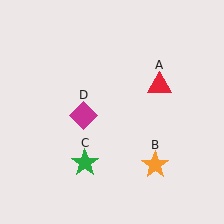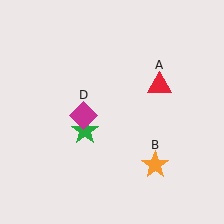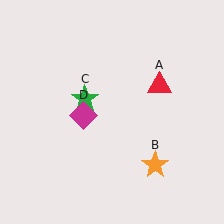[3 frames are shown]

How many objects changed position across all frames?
1 object changed position: green star (object C).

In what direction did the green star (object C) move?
The green star (object C) moved up.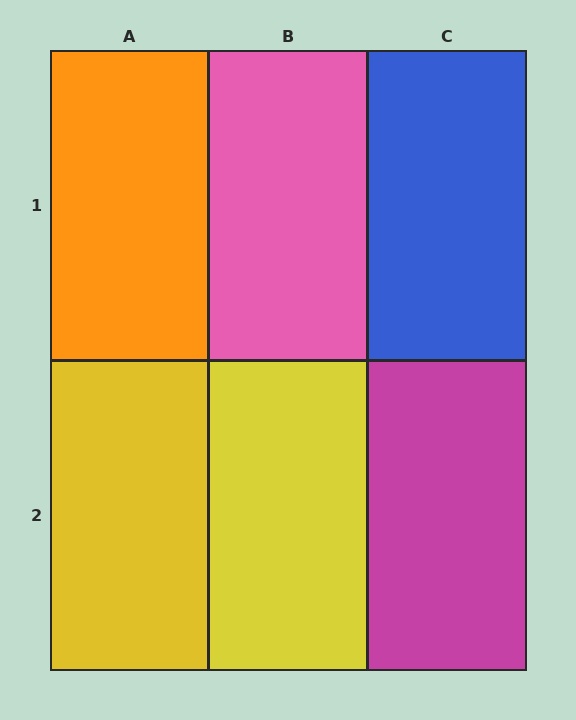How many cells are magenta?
1 cell is magenta.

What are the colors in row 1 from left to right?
Orange, pink, blue.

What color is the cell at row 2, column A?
Yellow.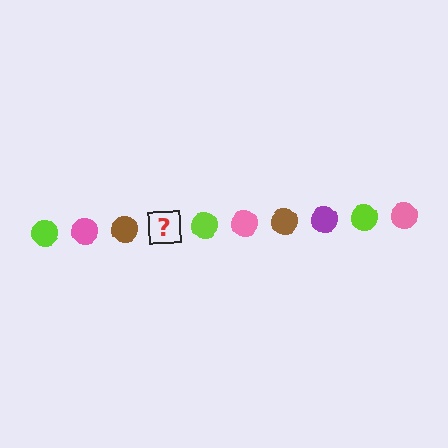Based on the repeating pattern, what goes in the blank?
The blank should be a purple circle.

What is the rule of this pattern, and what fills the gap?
The rule is that the pattern cycles through lime, pink, brown, purple circles. The gap should be filled with a purple circle.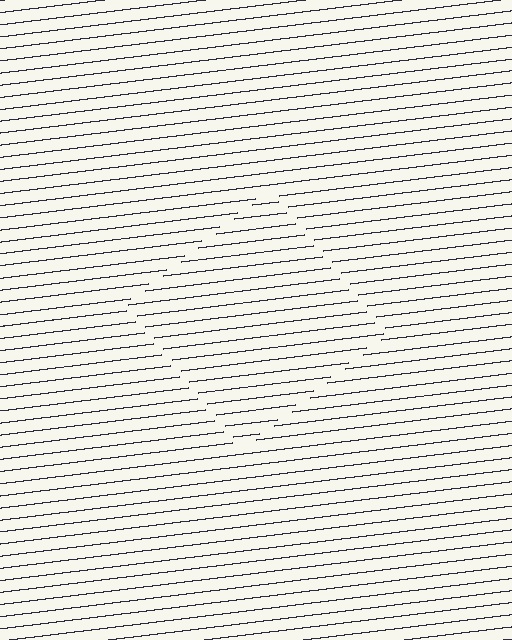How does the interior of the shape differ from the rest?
The interior of the shape contains the same grating, shifted by half a period — the contour is defined by the phase discontinuity where line-ends from the inner and outer gratings abut.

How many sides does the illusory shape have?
4 sides — the line-ends trace a square.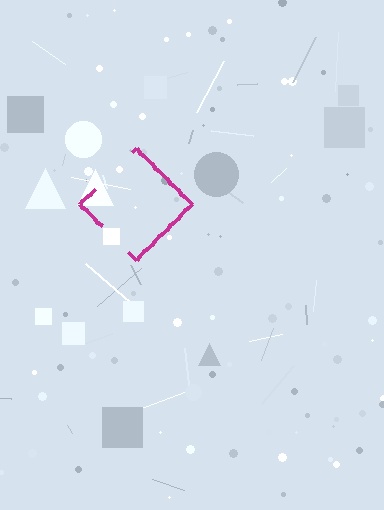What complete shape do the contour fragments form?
The contour fragments form a diamond.